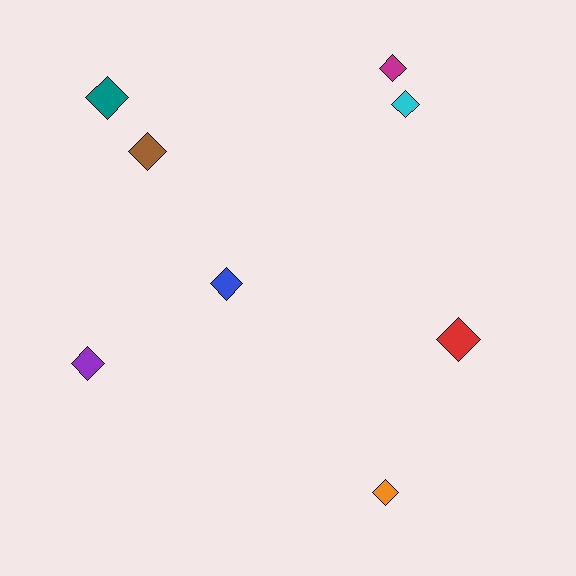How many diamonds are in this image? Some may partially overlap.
There are 8 diamonds.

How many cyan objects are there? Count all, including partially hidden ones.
There is 1 cyan object.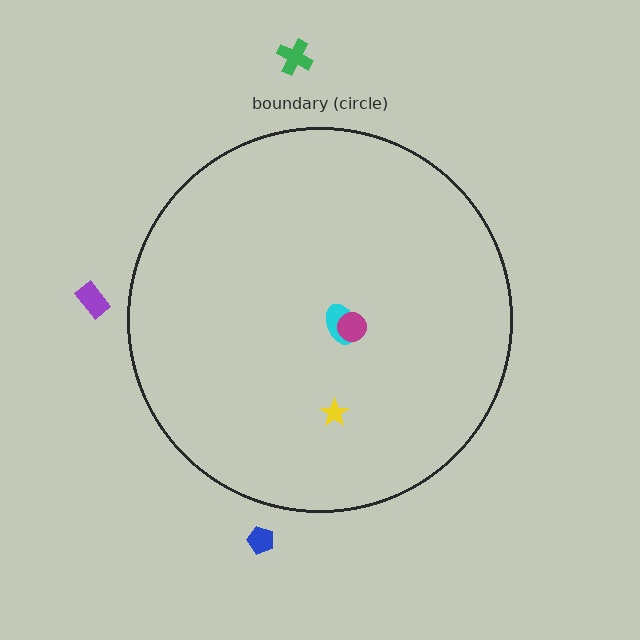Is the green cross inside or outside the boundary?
Outside.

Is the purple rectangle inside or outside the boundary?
Outside.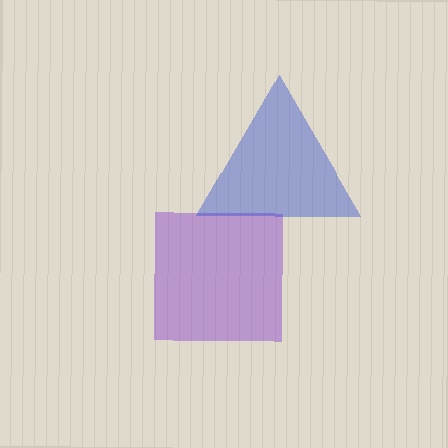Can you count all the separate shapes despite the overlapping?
Yes, there are 2 separate shapes.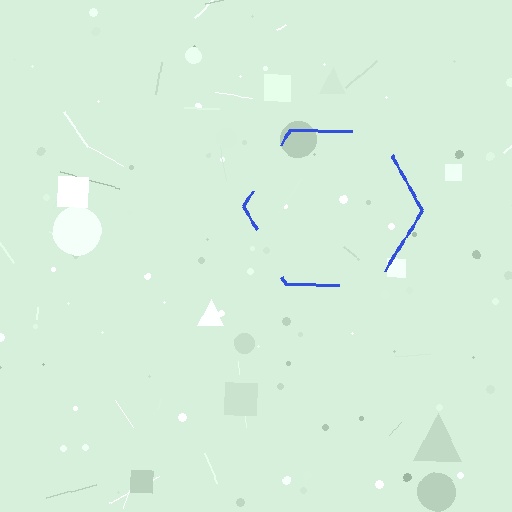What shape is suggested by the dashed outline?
The dashed outline suggests a hexagon.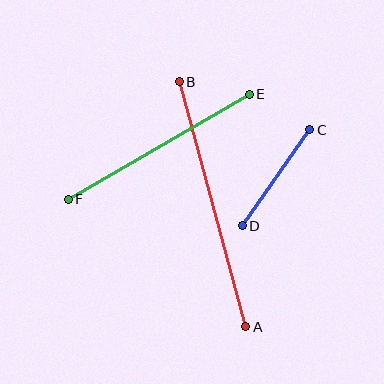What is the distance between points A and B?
The distance is approximately 254 pixels.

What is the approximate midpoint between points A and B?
The midpoint is at approximately (213, 204) pixels.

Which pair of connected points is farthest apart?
Points A and B are farthest apart.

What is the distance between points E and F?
The distance is approximately 209 pixels.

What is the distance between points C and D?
The distance is approximately 118 pixels.